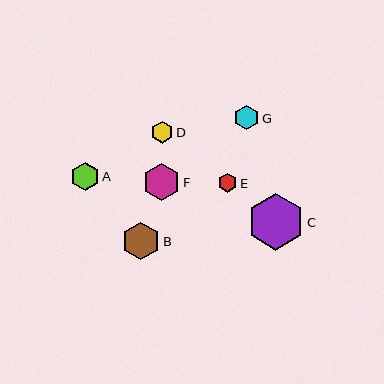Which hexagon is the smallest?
Hexagon E is the smallest with a size of approximately 19 pixels.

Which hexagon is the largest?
Hexagon C is the largest with a size of approximately 57 pixels.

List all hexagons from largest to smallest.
From largest to smallest: C, B, F, A, G, D, E.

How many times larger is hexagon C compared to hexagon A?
Hexagon C is approximately 2.0 times the size of hexagon A.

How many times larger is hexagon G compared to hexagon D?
Hexagon G is approximately 1.1 times the size of hexagon D.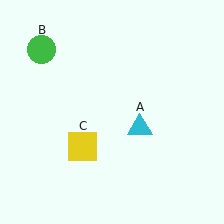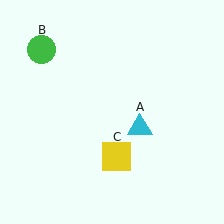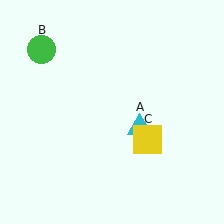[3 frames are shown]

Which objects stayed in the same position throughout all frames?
Cyan triangle (object A) and green circle (object B) remained stationary.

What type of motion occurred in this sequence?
The yellow square (object C) rotated counterclockwise around the center of the scene.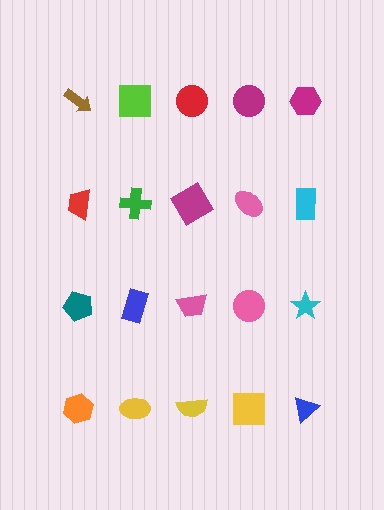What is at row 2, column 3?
A magenta square.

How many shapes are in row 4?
5 shapes.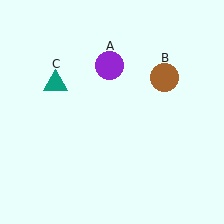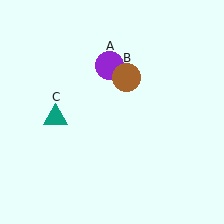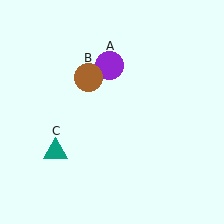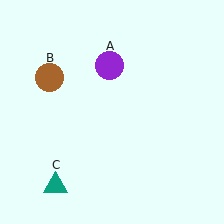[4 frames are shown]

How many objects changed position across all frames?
2 objects changed position: brown circle (object B), teal triangle (object C).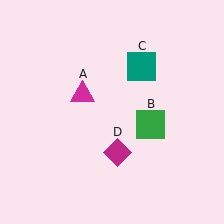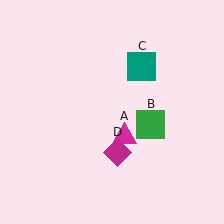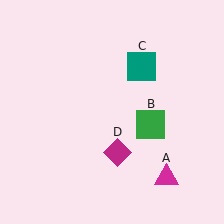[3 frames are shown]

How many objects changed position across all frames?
1 object changed position: magenta triangle (object A).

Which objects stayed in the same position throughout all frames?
Green square (object B) and teal square (object C) and magenta diamond (object D) remained stationary.